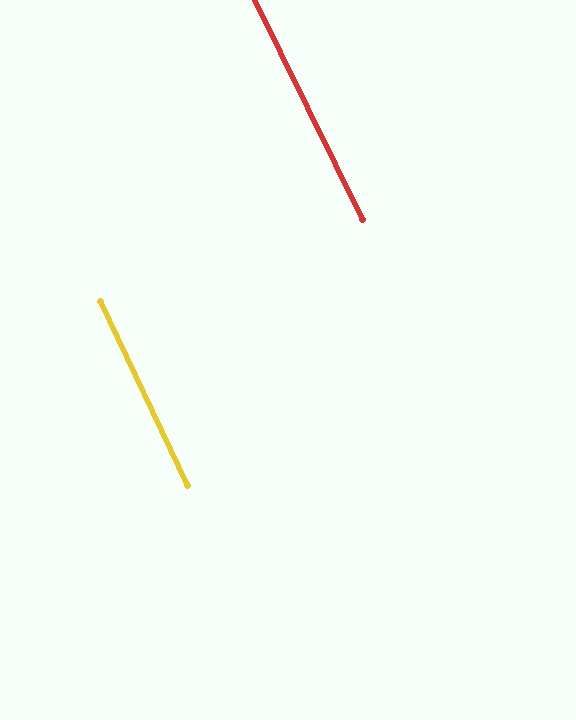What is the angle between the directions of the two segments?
Approximately 1 degree.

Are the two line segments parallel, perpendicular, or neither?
Parallel — their directions differ by only 0.8°.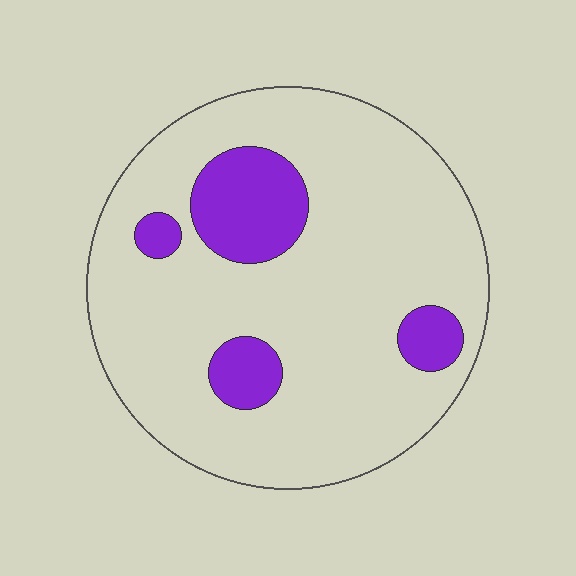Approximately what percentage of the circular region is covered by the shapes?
Approximately 15%.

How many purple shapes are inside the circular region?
4.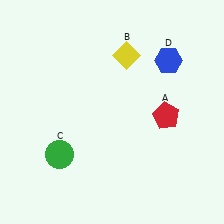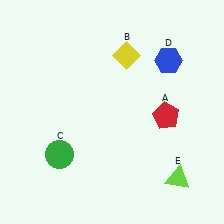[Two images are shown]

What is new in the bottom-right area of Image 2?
A lime triangle (E) was added in the bottom-right area of Image 2.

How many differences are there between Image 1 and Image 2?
There is 1 difference between the two images.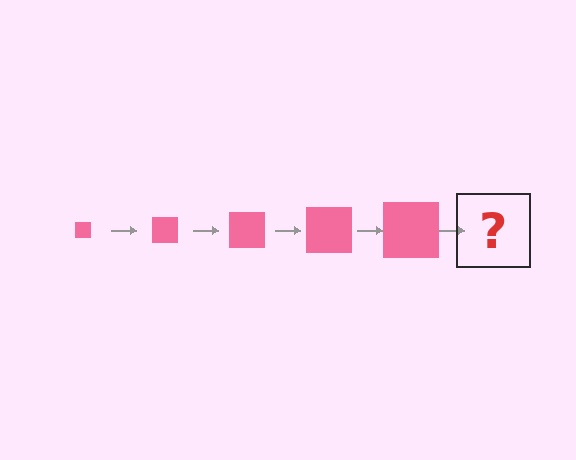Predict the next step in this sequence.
The next step is a pink square, larger than the previous one.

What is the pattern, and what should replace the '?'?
The pattern is that the square gets progressively larger each step. The '?' should be a pink square, larger than the previous one.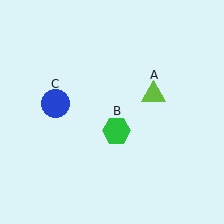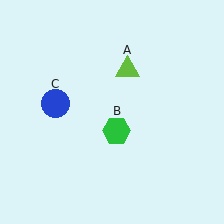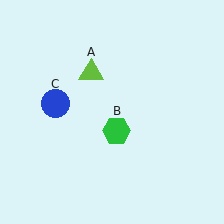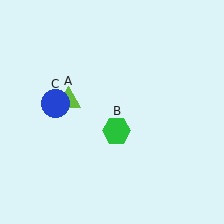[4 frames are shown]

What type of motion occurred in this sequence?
The lime triangle (object A) rotated counterclockwise around the center of the scene.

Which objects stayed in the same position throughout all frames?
Green hexagon (object B) and blue circle (object C) remained stationary.